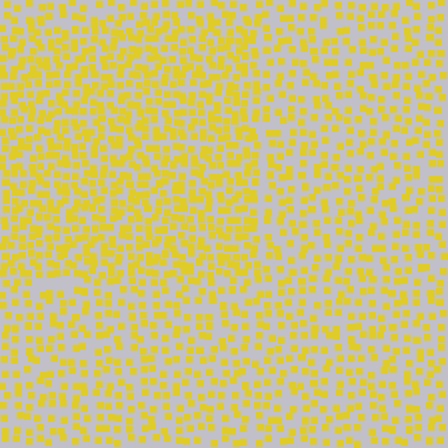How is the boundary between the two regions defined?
The boundary is defined by a change in element density (approximately 1.6x ratio). All elements are the same color, size, and shape.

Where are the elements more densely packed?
The elements are more densely packed inside the rectangle boundary.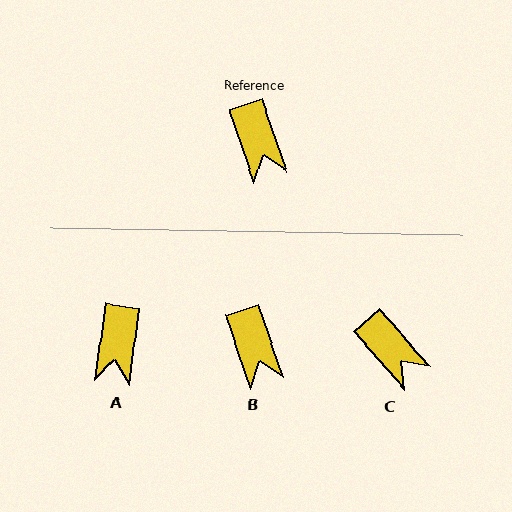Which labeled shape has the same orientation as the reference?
B.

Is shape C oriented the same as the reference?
No, it is off by about 23 degrees.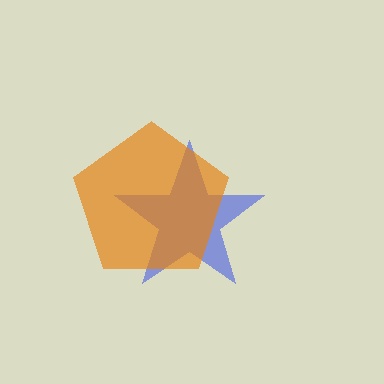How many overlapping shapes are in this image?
There are 2 overlapping shapes in the image.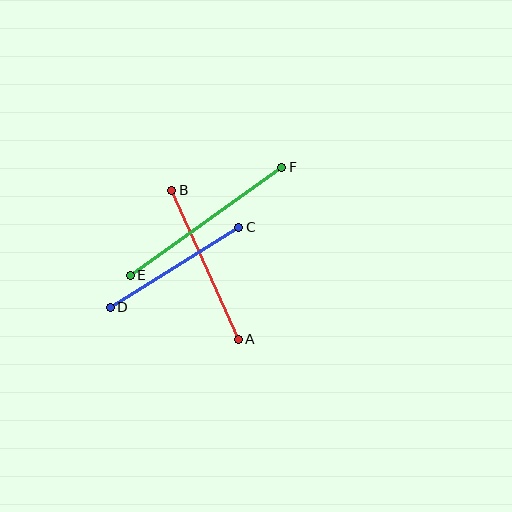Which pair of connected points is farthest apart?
Points E and F are farthest apart.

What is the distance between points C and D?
The distance is approximately 151 pixels.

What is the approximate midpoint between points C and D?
The midpoint is at approximately (175, 267) pixels.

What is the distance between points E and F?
The distance is approximately 186 pixels.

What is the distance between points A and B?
The distance is approximately 163 pixels.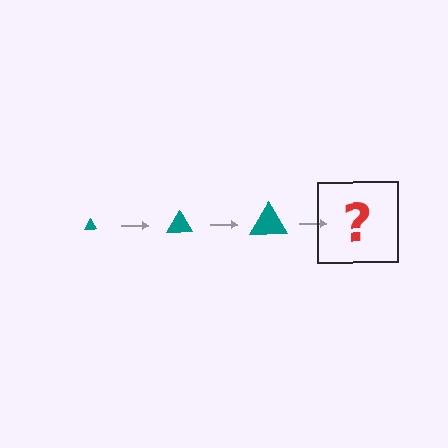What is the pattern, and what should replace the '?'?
The pattern is that the triangle gets progressively larger each step. The '?' should be a teal triangle, larger than the previous one.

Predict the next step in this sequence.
The next step is a teal triangle, larger than the previous one.